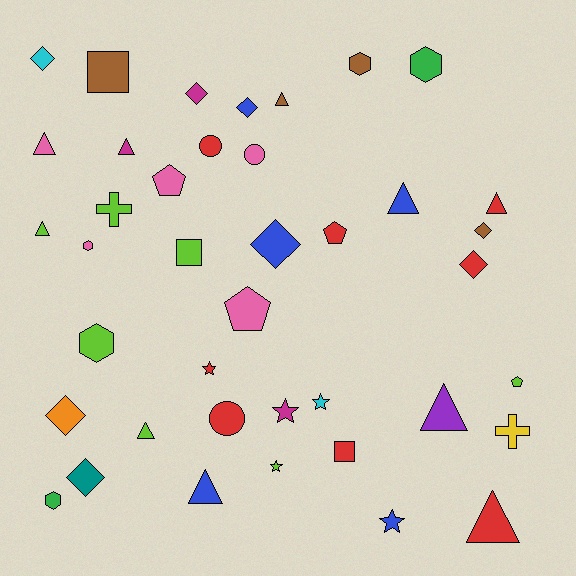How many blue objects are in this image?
There are 5 blue objects.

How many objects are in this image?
There are 40 objects.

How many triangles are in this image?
There are 10 triangles.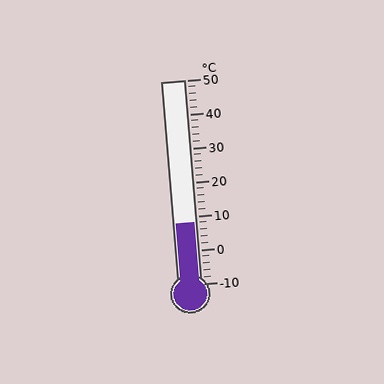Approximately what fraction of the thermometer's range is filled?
The thermometer is filled to approximately 30% of its range.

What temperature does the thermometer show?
The thermometer shows approximately 8°C.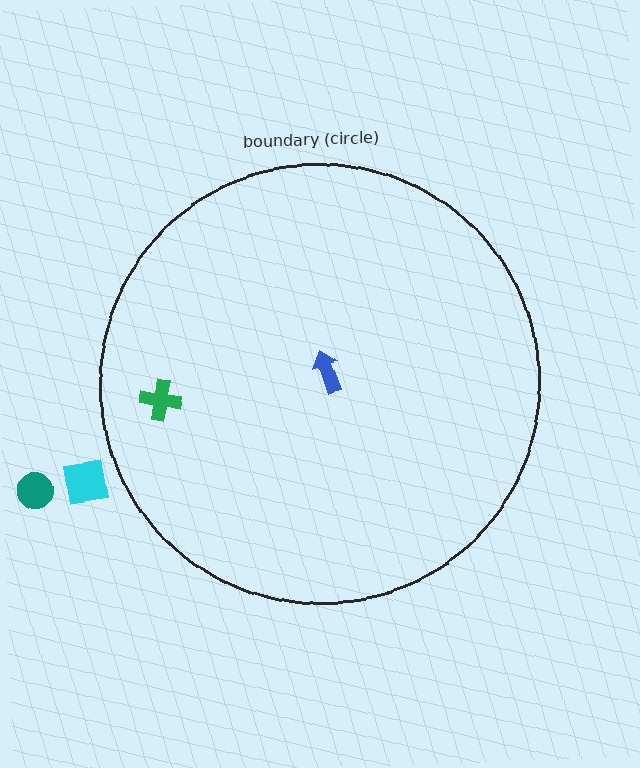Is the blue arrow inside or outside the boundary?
Inside.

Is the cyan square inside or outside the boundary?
Outside.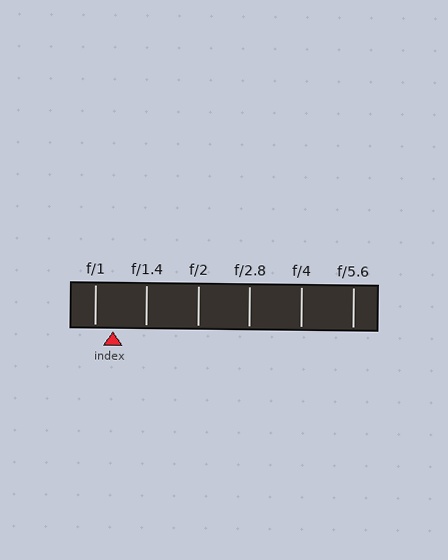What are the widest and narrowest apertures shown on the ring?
The widest aperture shown is f/1 and the narrowest is f/5.6.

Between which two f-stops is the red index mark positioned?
The index mark is between f/1 and f/1.4.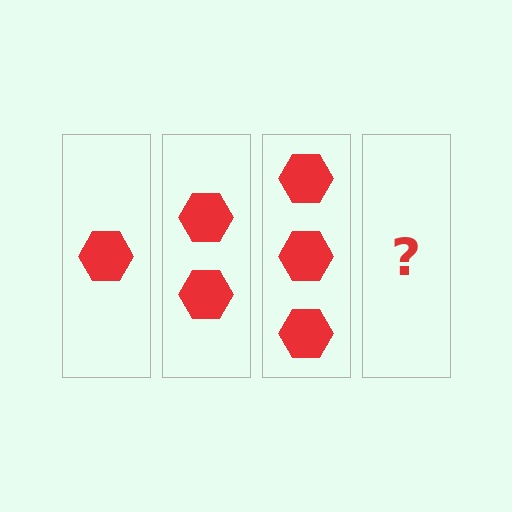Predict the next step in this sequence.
The next step is 4 hexagons.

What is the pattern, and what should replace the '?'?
The pattern is that each step adds one more hexagon. The '?' should be 4 hexagons.